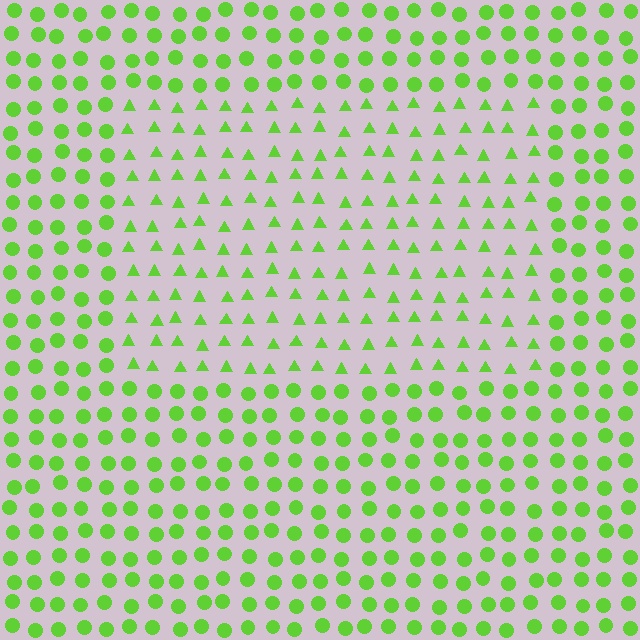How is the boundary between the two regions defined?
The boundary is defined by a change in element shape: triangles inside vs. circles outside. All elements share the same color and spacing.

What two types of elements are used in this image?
The image uses triangles inside the rectangle region and circles outside it.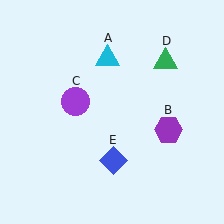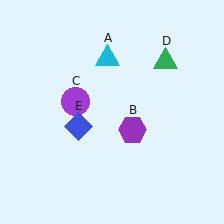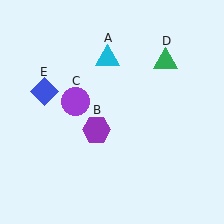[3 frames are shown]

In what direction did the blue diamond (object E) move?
The blue diamond (object E) moved up and to the left.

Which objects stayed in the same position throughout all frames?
Cyan triangle (object A) and purple circle (object C) and green triangle (object D) remained stationary.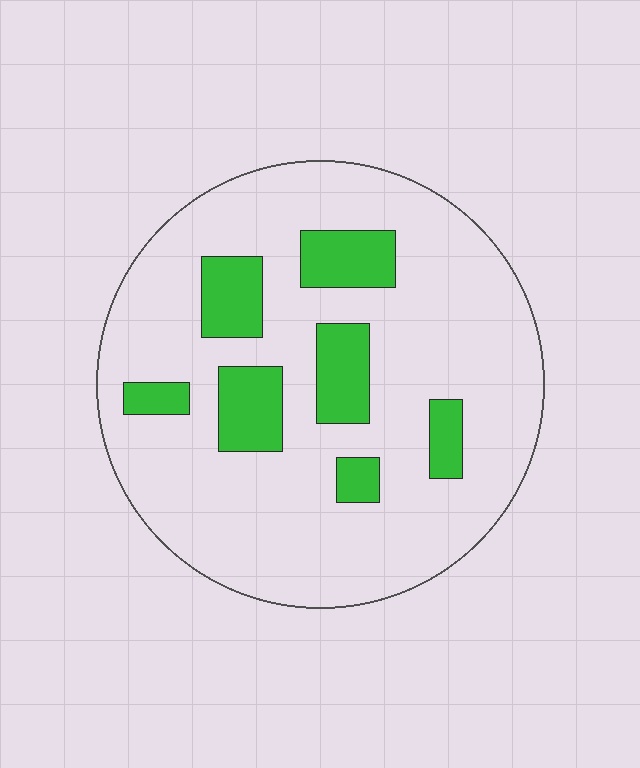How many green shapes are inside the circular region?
7.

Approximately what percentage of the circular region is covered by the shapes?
Approximately 20%.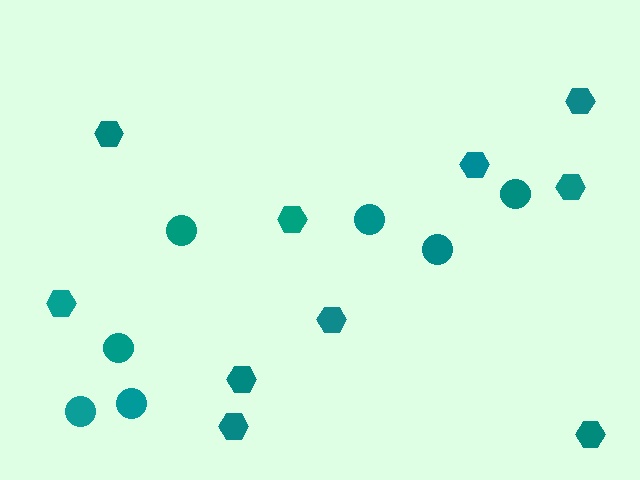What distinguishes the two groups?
There are 2 groups: one group of hexagons (10) and one group of circles (7).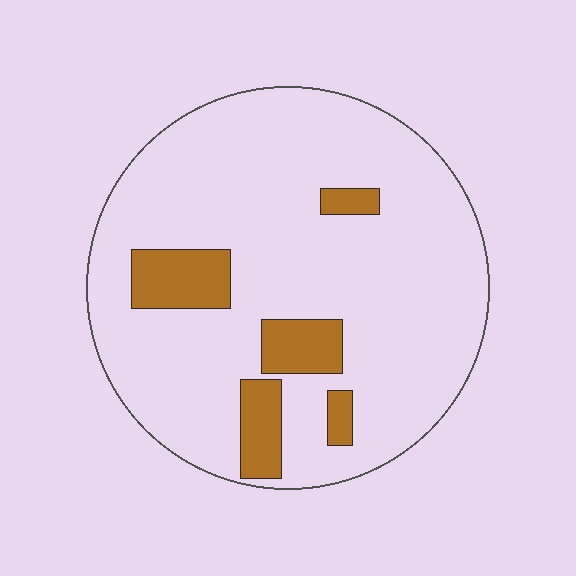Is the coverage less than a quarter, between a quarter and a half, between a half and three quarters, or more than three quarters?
Less than a quarter.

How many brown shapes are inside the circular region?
5.